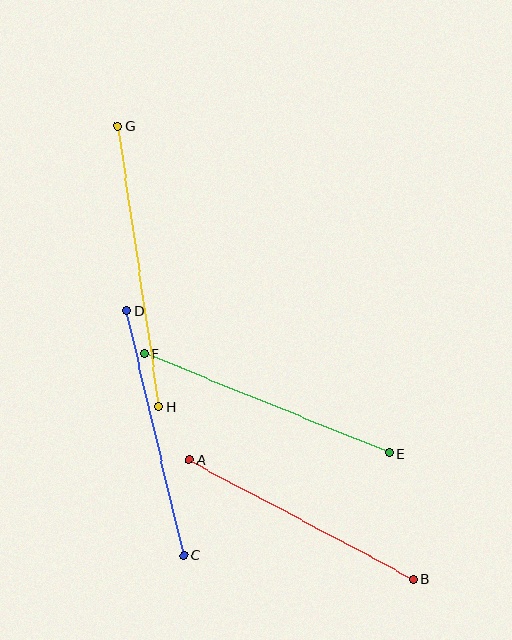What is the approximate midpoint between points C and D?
The midpoint is at approximately (155, 433) pixels.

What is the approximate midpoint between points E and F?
The midpoint is at approximately (267, 403) pixels.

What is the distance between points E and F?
The distance is approximately 264 pixels.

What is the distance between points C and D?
The distance is approximately 252 pixels.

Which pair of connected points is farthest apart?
Points G and H are farthest apart.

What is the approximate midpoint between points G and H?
The midpoint is at approximately (138, 266) pixels.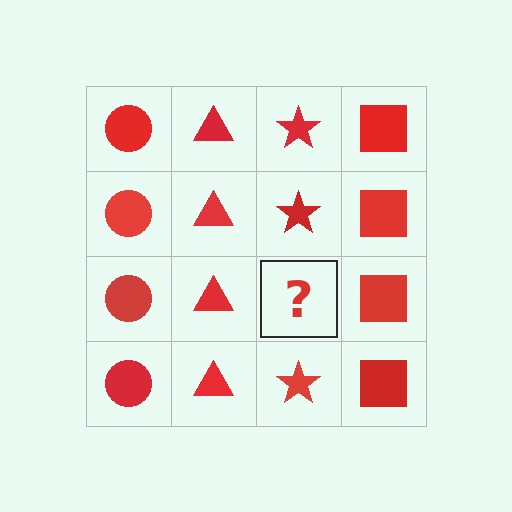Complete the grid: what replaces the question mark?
The question mark should be replaced with a red star.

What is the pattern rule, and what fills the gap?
The rule is that each column has a consistent shape. The gap should be filled with a red star.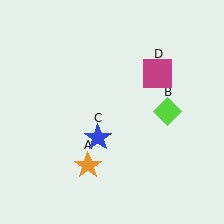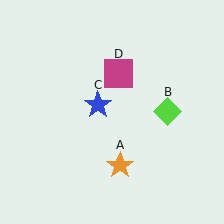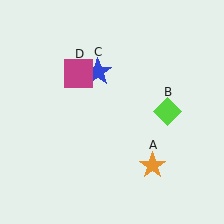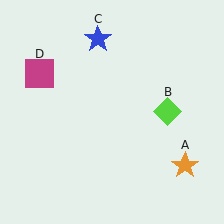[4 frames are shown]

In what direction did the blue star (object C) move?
The blue star (object C) moved up.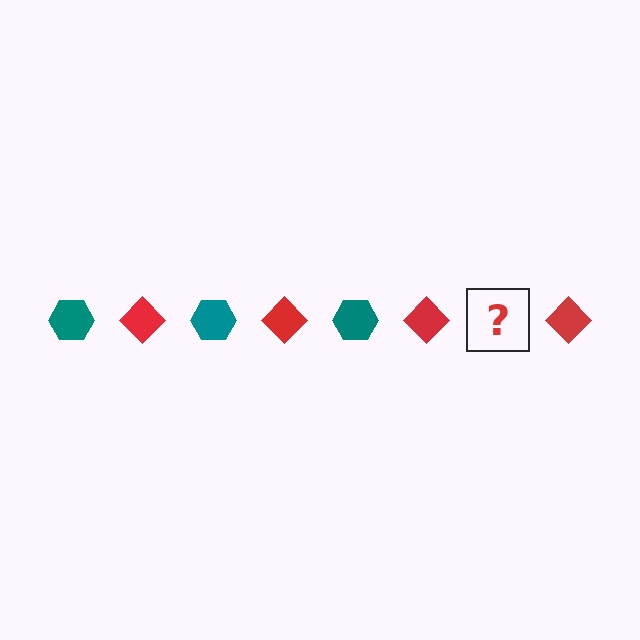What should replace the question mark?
The question mark should be replaced with a teal hexagon.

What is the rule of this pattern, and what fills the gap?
The rule is that the pattern alternates between teal hexagon and red diamond. The gap should be filled with a teal hexagon.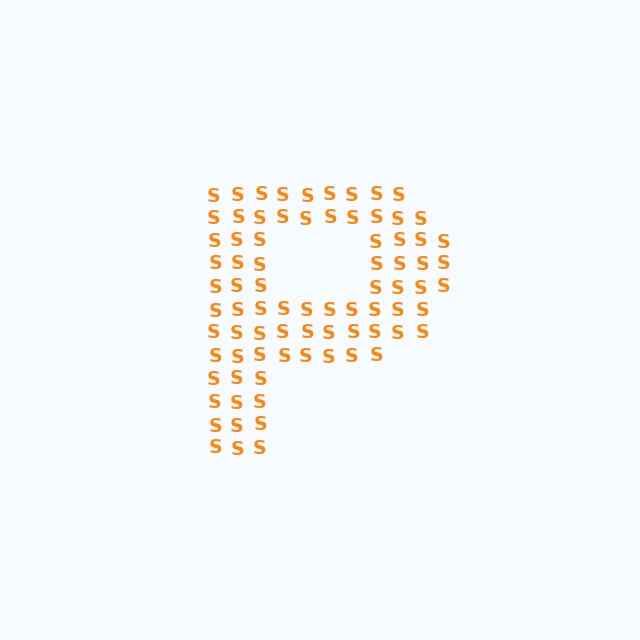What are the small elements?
The small elements are letter S's.